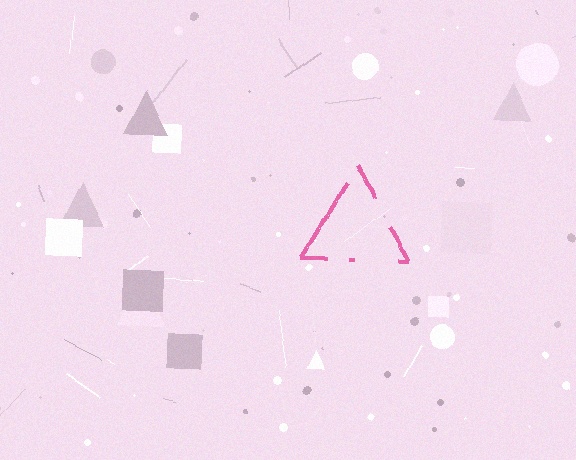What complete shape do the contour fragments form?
The contour fragments form a triangle.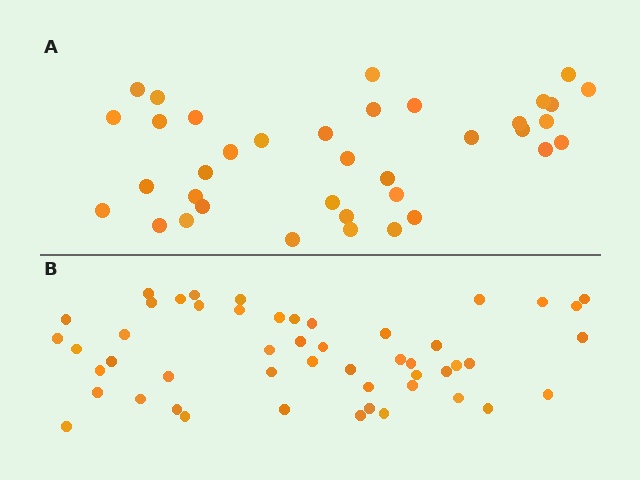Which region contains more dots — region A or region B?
Region B (the bottom region) has more dots.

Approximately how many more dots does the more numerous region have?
Region B has approximately 15 more dots than region A.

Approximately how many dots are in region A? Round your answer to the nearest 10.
About 40 dots. (The exact count is 37, which rounds to 40.)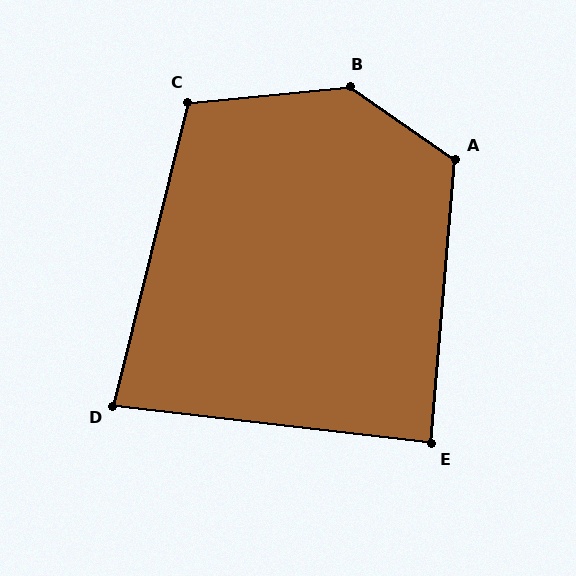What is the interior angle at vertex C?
Approximately 109 degrees (obtuse).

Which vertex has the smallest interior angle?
D, at approximately 83 degrees.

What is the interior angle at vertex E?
Approximately 88 degrees (approximately right).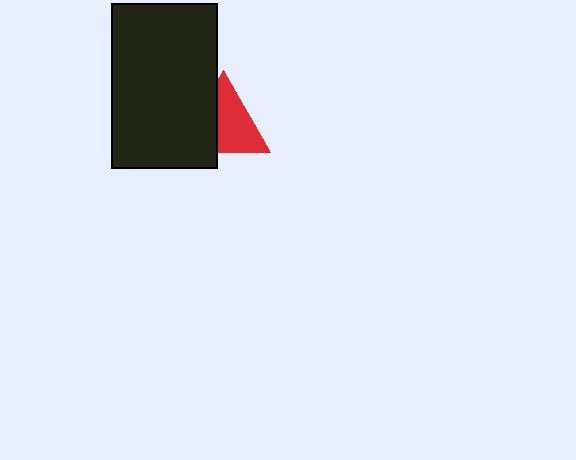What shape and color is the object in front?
The object in front is a black rectangle.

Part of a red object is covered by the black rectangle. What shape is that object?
It is a triangle.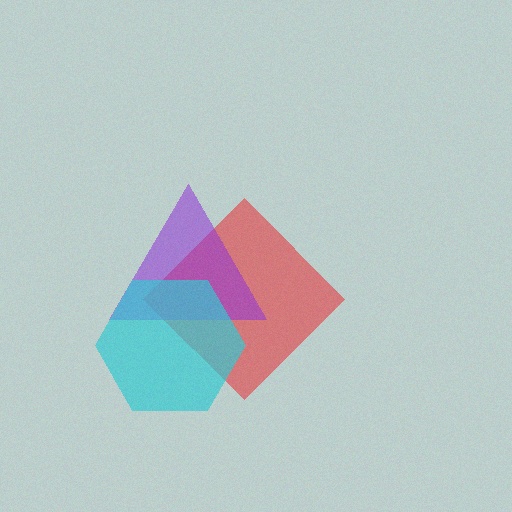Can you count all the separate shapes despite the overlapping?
Yes, there are 3 separate shapes.